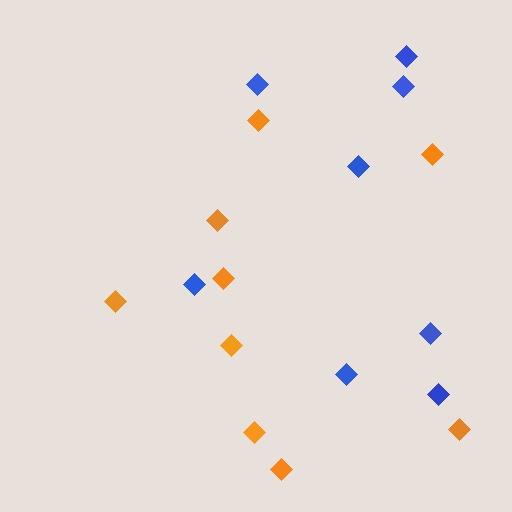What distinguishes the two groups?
There are 2 groups: one group of blue diamonds (8) and one group of orange diamonds (9).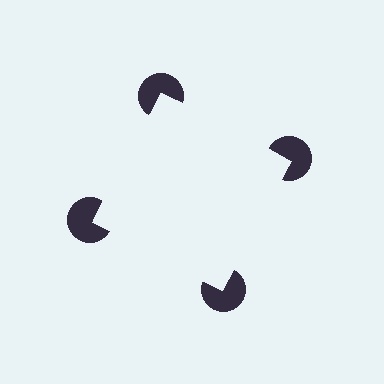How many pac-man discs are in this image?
There are 4 — one at each vertex of the illusory square.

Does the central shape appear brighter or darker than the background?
It typically appears slightly brighter than the background, even though no actual brightness change is drawn.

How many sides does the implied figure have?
4 sides.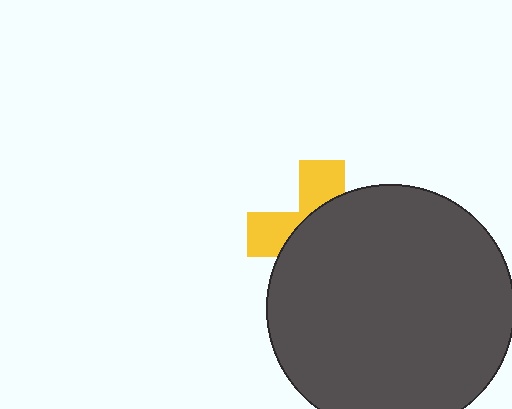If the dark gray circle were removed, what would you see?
You would see the complete yellow cross.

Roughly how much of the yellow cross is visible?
A small part of it is visible (roughly 35%).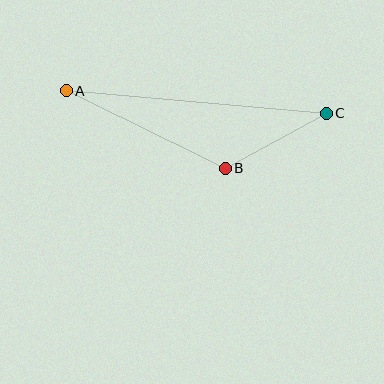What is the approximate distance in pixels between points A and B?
The distance between A and B is approximately 177 pixels.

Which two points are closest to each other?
Points B and C are closest to each other.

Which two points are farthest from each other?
Points A and C are farthest from each other.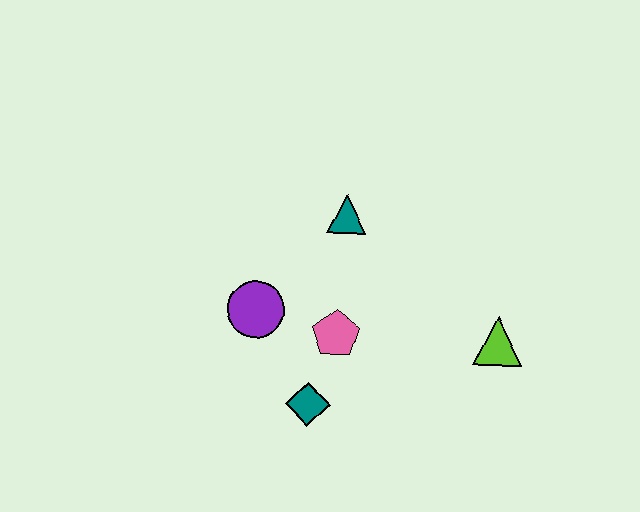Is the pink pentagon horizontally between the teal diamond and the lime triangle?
Yes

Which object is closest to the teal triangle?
The pink pentagon is closest to the teal triangle.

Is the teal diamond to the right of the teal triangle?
No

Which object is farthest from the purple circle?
The lime triangle is farthest from the purple circle.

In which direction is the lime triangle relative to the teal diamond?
The lime triangle is to the right of the teal diamond.